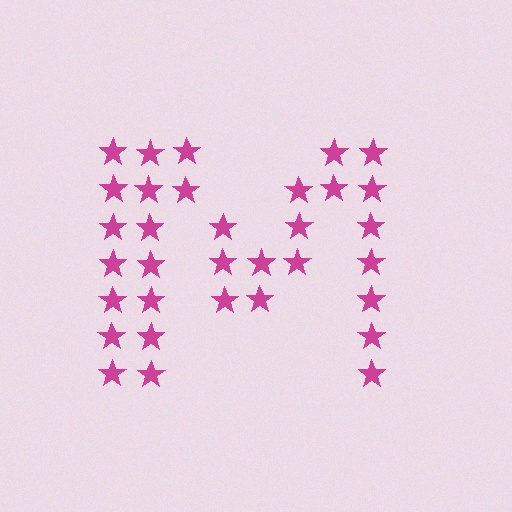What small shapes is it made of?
It is made of small stars.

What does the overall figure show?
The overall figure shows the letter M.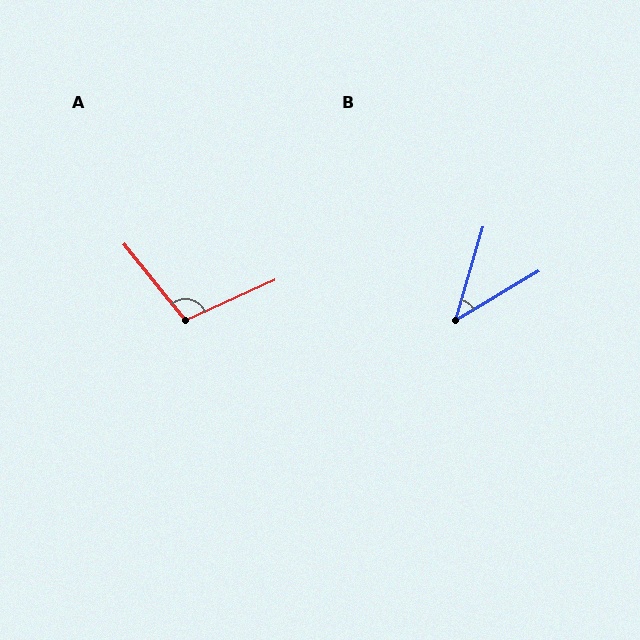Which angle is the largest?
A, at approximately 104 degrees.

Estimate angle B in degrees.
Approximately 43 degrees.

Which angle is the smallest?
B, at approximately 43 degrees.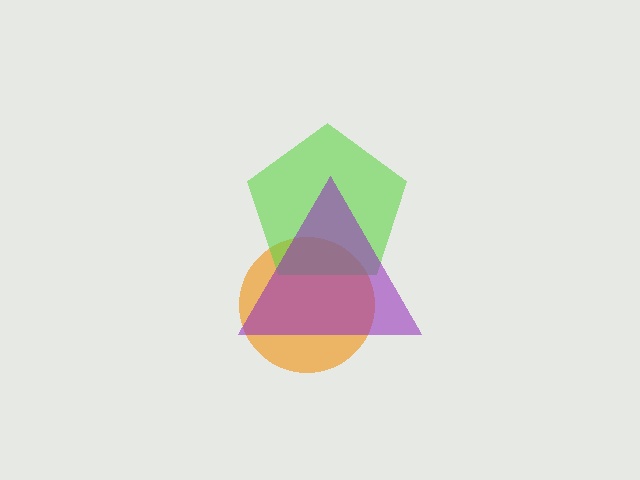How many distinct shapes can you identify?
There are 3 distinct shapes: an orange circle, a lime pentagon, a purple triangle.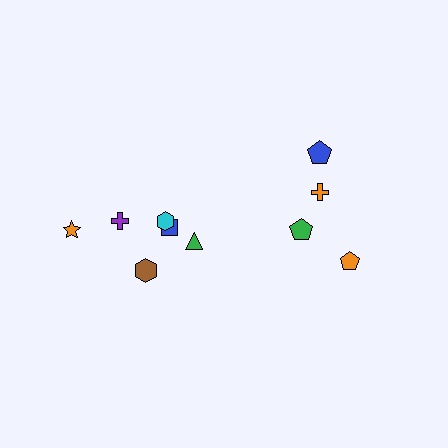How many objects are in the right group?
There are 4 objects.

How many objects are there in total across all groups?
There are 10 objects.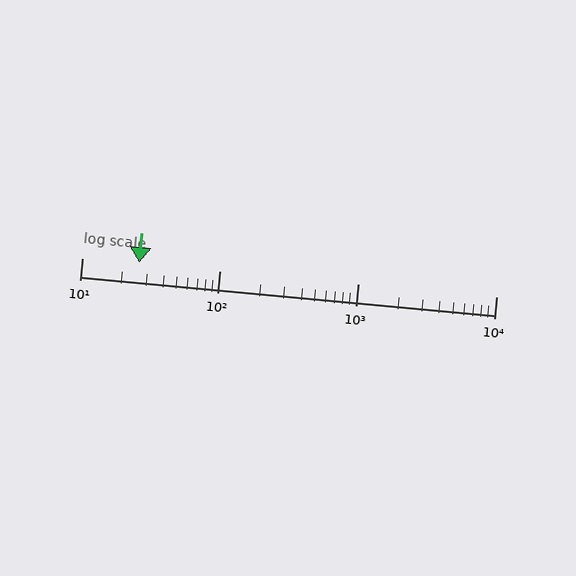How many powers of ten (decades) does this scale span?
The scale spans 3 decades, from 10 to 10000.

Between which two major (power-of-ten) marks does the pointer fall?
The pointer is between 10 and 100.